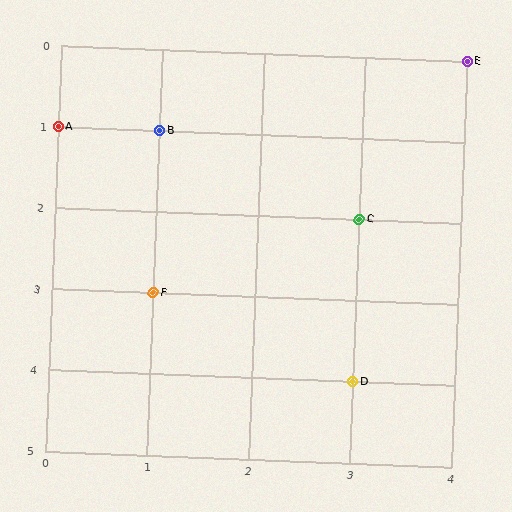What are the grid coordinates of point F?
Point F is at grid coordinates (1, 3).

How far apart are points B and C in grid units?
Points B and C are 2 columns and 1 row apart (about 2.2 grid units diagonally).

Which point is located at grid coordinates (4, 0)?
Point E is at (4, 0).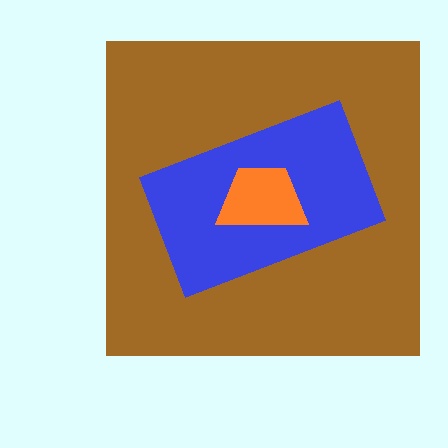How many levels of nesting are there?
3.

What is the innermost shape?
The orange trapezoid.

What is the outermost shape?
The brown square.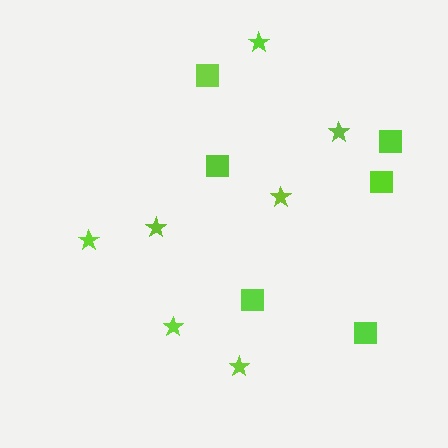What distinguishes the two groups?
There are 2 groups: one group of squares (6) and one group of stars (7).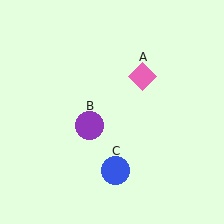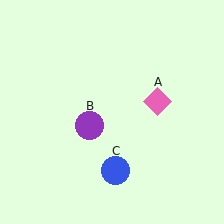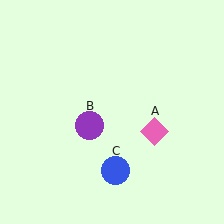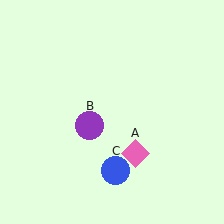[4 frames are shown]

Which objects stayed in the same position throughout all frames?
Purple circle (object B) and blue circle (object C) remained stationary.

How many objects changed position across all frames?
1 object changed position: pink diamond (object A).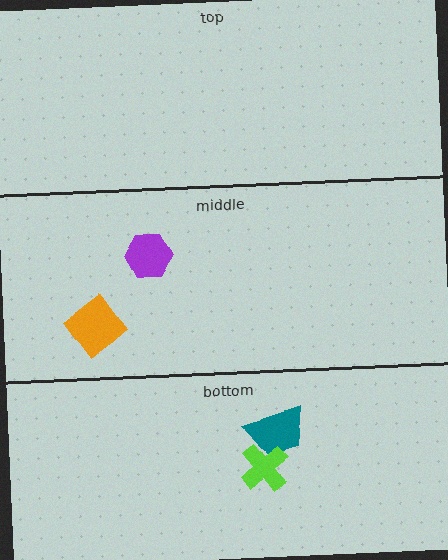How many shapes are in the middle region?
2.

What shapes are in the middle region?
The purple hexagon, the orange diamond.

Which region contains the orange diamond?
The middle region.